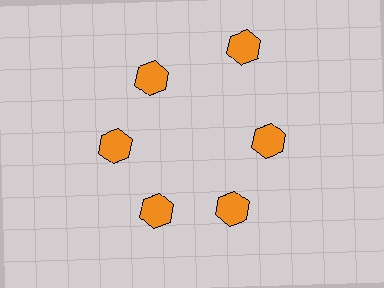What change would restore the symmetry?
The symmetry would be restored by moving it inward, back onto the ring so that all 6 hexagons sit at equal angles and equal distance from the center.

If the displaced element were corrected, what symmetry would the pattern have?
It would have 6-fold rotational symmetry — the pattern would map onto itself every 60 degrees.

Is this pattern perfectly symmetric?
No. The 6 orange hexagons are arranged in a ring, but one element near the 1 o'clock position is pushed outward from the center, breaking the 6-fold rotational symmetry.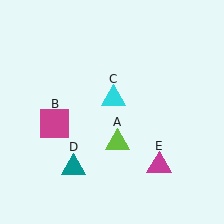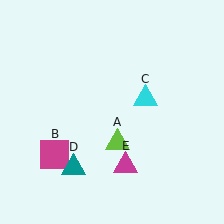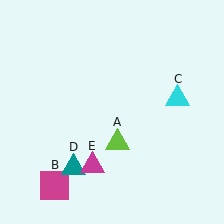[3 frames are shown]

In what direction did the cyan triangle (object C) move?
The cyan triangle (object C) moved right.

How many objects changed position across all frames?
3 objects changed position: magenta square (object B), cyan triangle (object C), magenta triangle (object E).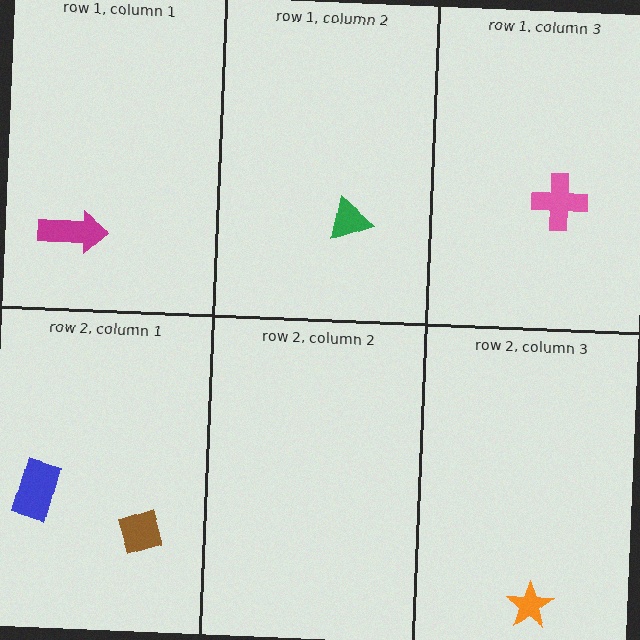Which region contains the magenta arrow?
The row 1, column 1 region.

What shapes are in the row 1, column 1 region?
The magenta arrow.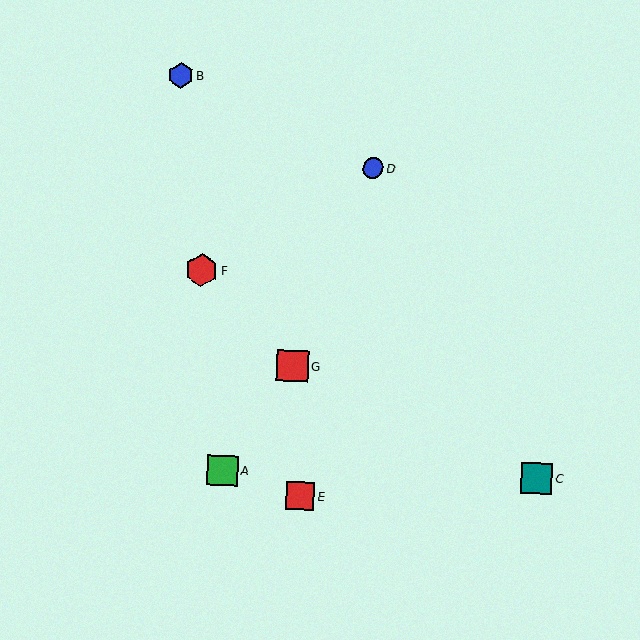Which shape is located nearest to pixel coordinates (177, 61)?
The blue hexagon (labeled B) at (181, 75) is nearest to that location.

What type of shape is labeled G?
Shape G is a red square.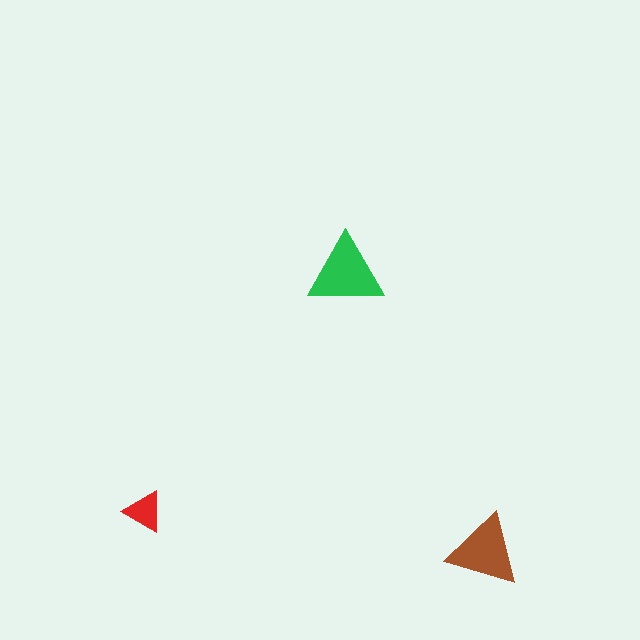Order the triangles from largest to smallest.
the green one, the brown one, the red one.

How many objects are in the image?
There are 3 objects in the image.